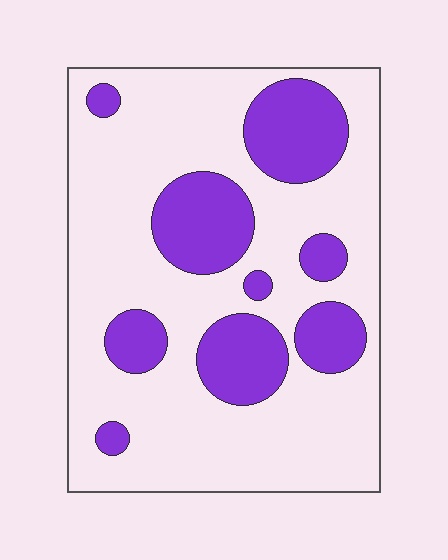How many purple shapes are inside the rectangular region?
9.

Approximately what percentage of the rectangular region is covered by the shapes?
Approximately 25%.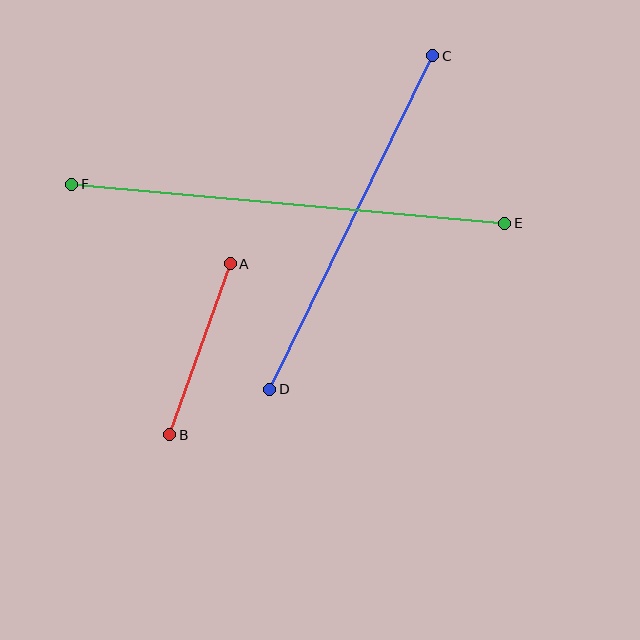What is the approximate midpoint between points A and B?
The midpoint is at approximately (200, 349) pixels.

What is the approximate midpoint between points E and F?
The midpoint is at approximately (288, 204) pixels.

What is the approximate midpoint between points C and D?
The midpoint is at approximately (351, 223) pixels.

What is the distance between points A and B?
The distance is approximately 181 pixels.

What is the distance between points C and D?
The distance is approximately 371 pixels.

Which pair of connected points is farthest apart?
Points E and F are farthest apart.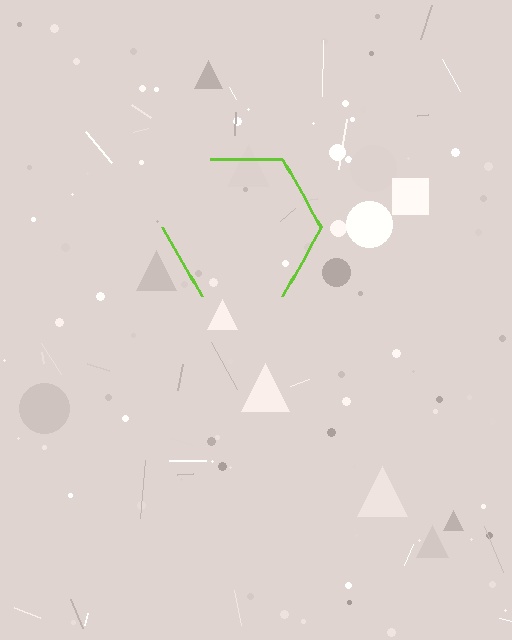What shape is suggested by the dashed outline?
The dashed outline suggests a hexagon.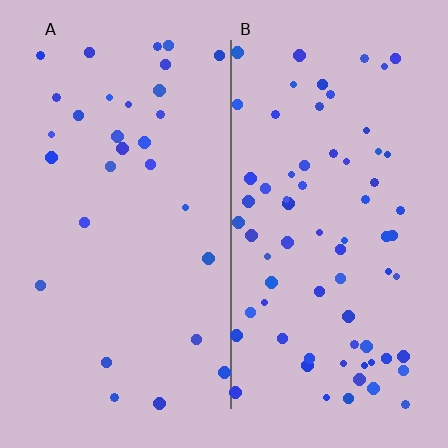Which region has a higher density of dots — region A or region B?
B (the right).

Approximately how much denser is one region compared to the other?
Approximately 2.4× — region B over region A.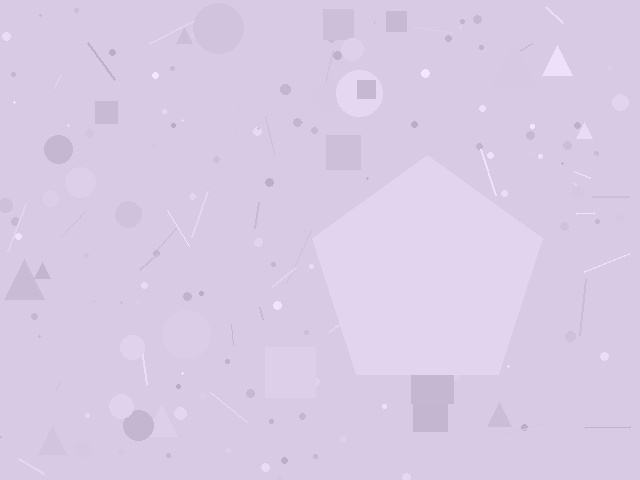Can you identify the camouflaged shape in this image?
The camouflaged shape is a pentagon.